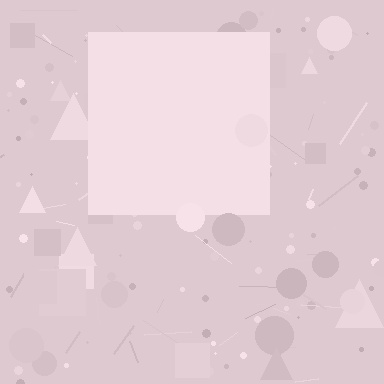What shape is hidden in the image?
A square is hidden in the image.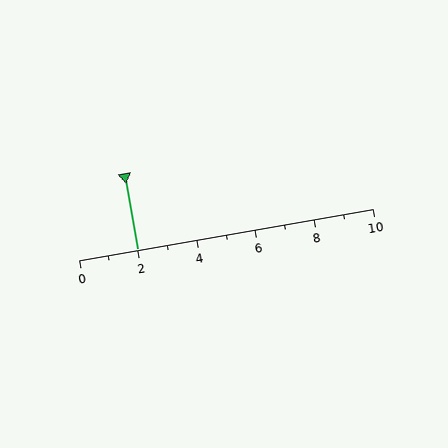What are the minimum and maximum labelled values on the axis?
The axis runs from 0 to 10.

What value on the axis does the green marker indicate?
The marker indicates approximately 2.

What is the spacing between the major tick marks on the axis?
The major ticks are spaced 2 apart.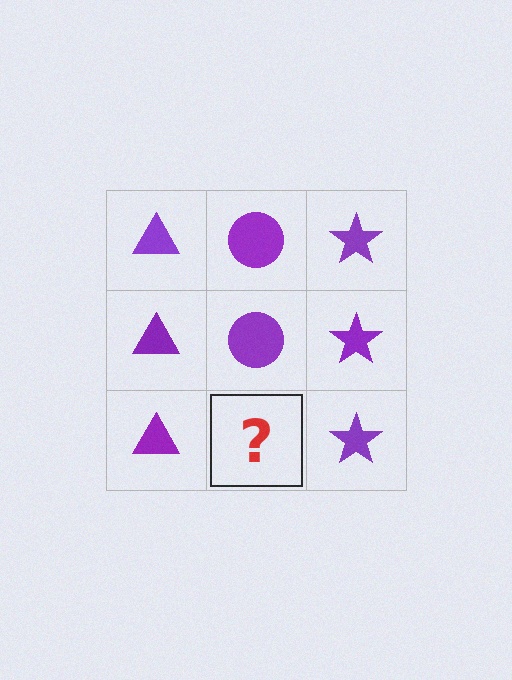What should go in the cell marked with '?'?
The missing cell should contain a purple circle.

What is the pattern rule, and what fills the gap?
The rule is that each column has a consistent shape. The gap should be filled with a purple circle.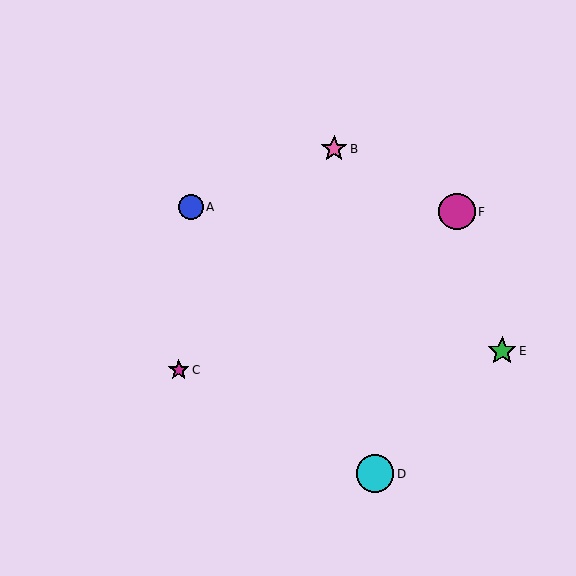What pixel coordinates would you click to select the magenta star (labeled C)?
Click at (179, 370) to select the magenta star C.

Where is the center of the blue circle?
The center of the blue circle is at (191, 207).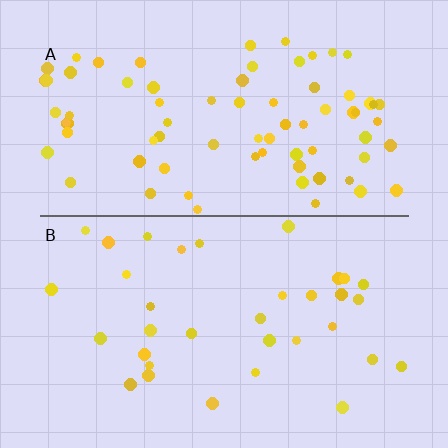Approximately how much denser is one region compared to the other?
Approximately 2.2× — region A over region B.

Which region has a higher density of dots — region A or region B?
A (the top).